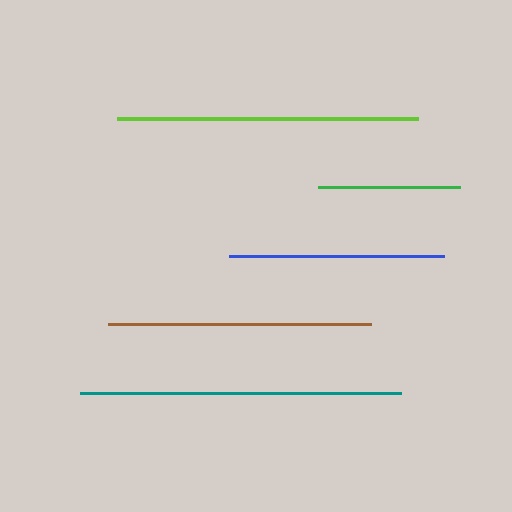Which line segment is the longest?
The teal line is the longest at approximately 320 pixels.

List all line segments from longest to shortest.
From longest to shortest: teal, lime, brown, blue, green.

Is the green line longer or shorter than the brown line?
The brown line is longer than the green line.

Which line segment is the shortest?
The green line is the shortest at approximately 141 pixels.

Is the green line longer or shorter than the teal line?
The teal line is longer than the green line.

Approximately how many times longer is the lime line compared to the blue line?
The lime line is approximately 1.4 times the length of the blue line.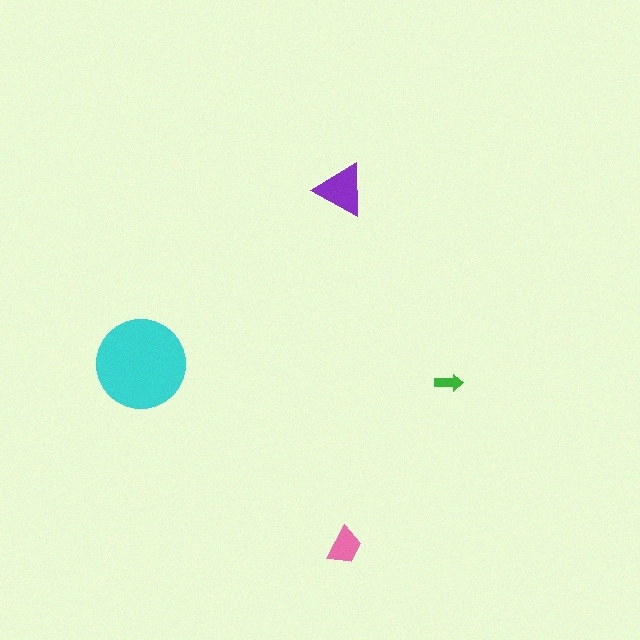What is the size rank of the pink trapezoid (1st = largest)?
3rd.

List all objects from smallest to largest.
The green arrow, the pink trapezoid, the purple triangle, the cyan circle.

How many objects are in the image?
There are 4 objects in the image.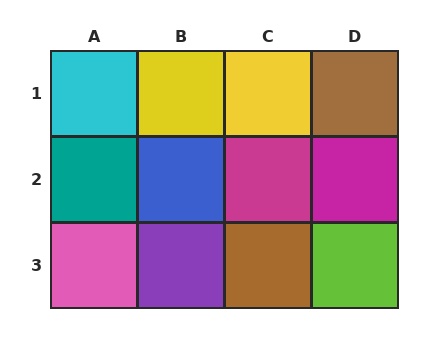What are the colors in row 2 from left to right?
Teal, blue, magenta, magenta.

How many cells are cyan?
1 cell is cyan.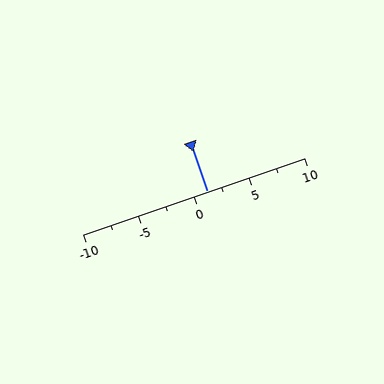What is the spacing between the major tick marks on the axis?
The major ticks are spaced 5 apart.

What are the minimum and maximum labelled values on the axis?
The axis runs from -10 to 10.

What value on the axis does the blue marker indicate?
The marker indicates approximately 1.2.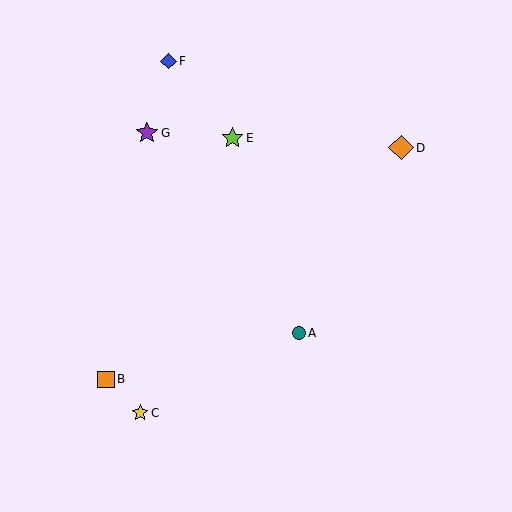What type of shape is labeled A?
Shape A is a teal circle.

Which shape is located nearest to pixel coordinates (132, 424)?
The yellow star (labeled C) at (140, 413) is nearest to that location.